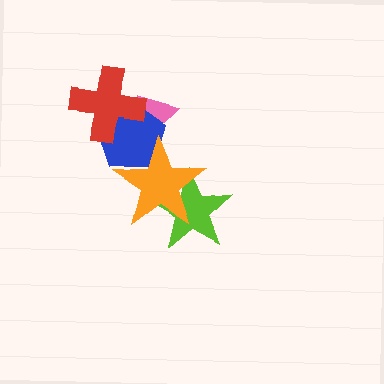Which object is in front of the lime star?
The orange star is in front of the lime star.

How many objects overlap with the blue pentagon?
3 objects overlap with the blue pentagon.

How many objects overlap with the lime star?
1 object overlaps with the lime star.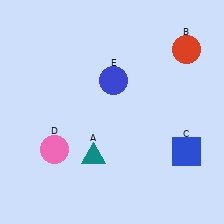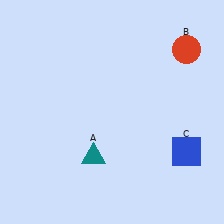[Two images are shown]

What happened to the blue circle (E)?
The blue circle (E) was removed in Image 2. It was in the top-right area of Image 1.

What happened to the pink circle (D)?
The pink circle (D) was removed in Image 2. It was in the bottom-left area of Image 1.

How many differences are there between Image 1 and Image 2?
There are 2 differences between the two images.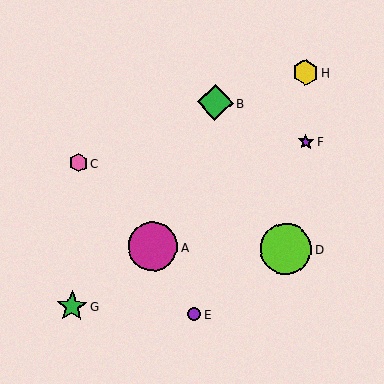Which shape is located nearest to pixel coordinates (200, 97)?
The green diamond (labeled B) at (215, 102) is nearest to that location.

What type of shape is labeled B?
Shape B is a green diamond.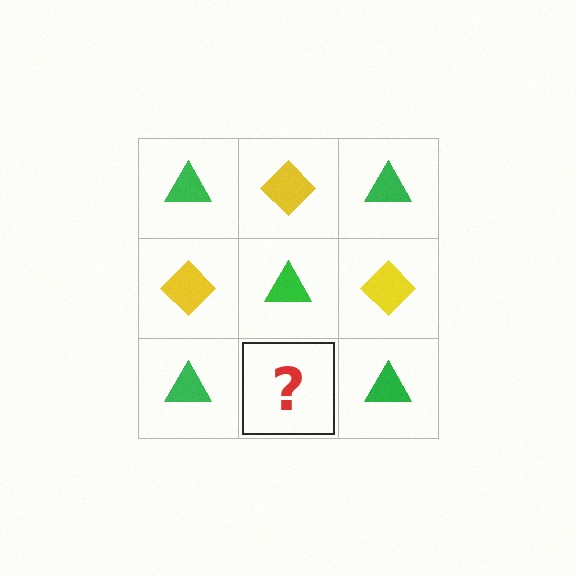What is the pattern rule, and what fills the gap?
The rule is that it alternates green triangle and yellow diamond in a checkerboard pattern. The gap should be filled with a yellow diamond.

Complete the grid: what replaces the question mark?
The question mark should be replaced with a yellow diamond.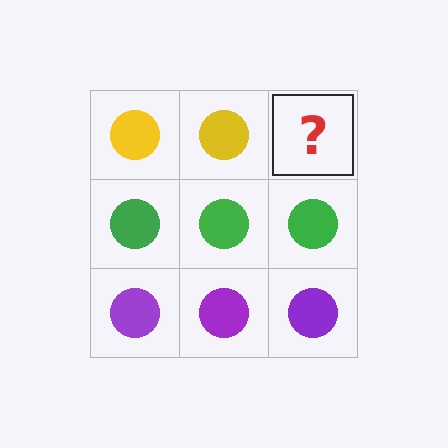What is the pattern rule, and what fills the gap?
The rule is that each row has a consistent color. The gap should be filled with a yellow circle.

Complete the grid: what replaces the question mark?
The question mark should be replaced with a yellow circle.